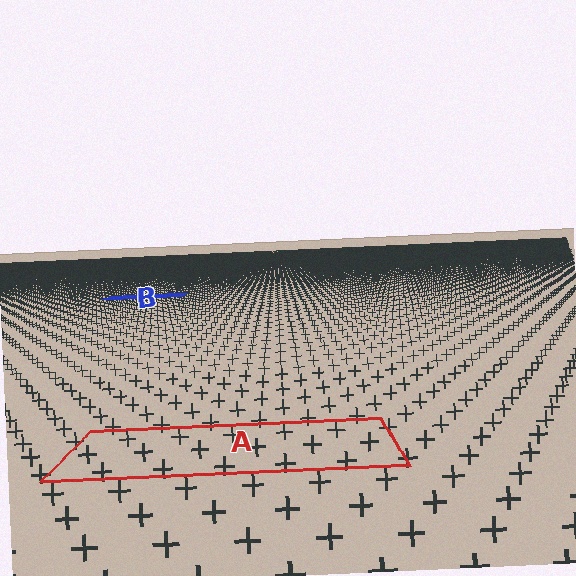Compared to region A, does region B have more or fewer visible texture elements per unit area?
Region B has more texture elements per unit area — they are packed more densely because it is farther away.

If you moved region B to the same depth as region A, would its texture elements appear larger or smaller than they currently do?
They would appear larger. At a closer depth, the same texture elements are projected at a bigger on-screen size.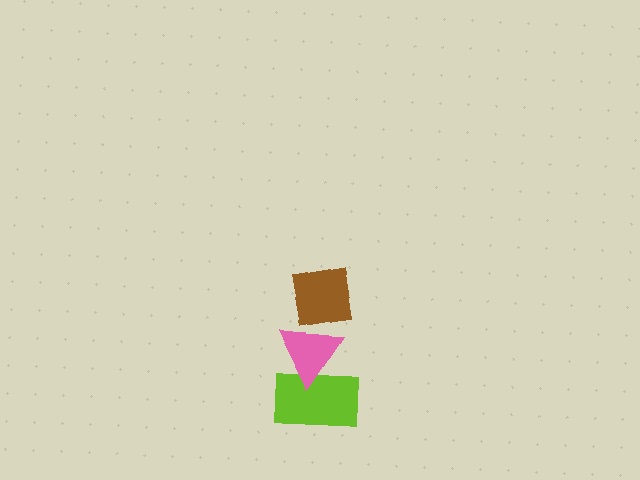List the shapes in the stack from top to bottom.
From top to bottom: the brown square, the pink triangle, the lime rectangle.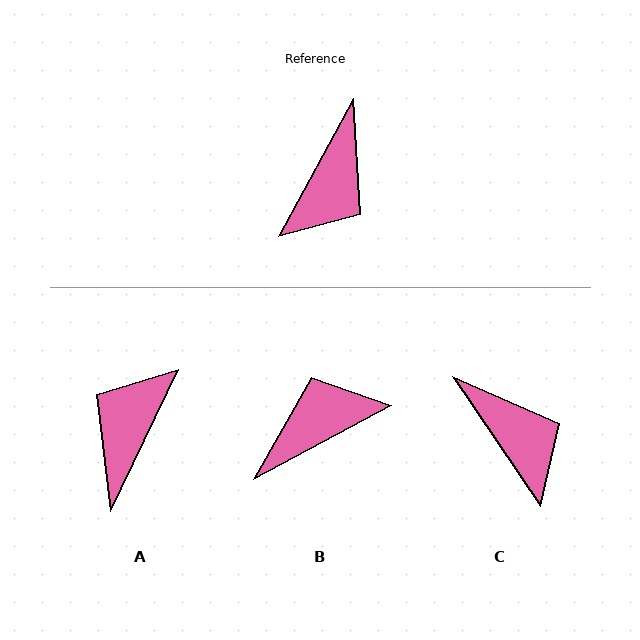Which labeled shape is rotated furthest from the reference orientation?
A, about 177 degrees away.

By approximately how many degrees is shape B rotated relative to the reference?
Approximately 147 degrees counter-clockwise.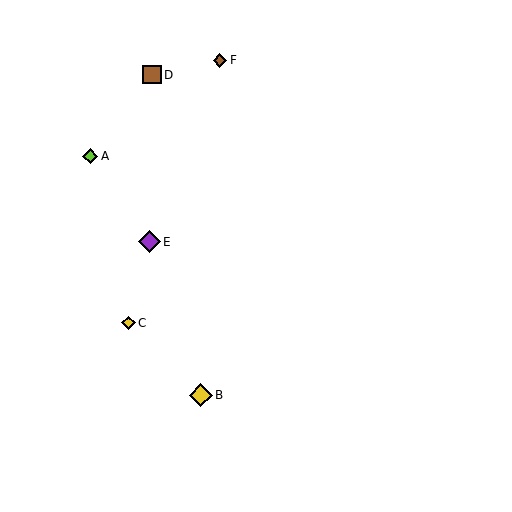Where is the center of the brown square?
The center of the brown square is at (152, 75).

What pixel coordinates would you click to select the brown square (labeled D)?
Click at (152, 75) to select the brown square D.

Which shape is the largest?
The yellow diamond (labeled B) is the largest.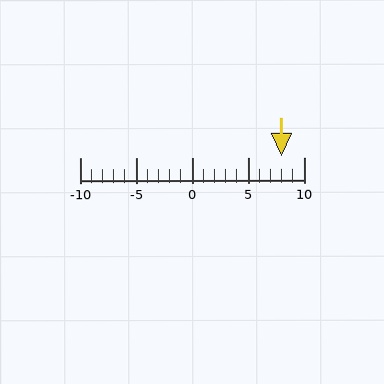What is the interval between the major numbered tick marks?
The major tick marks are spaced 5 units apart.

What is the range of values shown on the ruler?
The ruler shows values from -10 to 10.